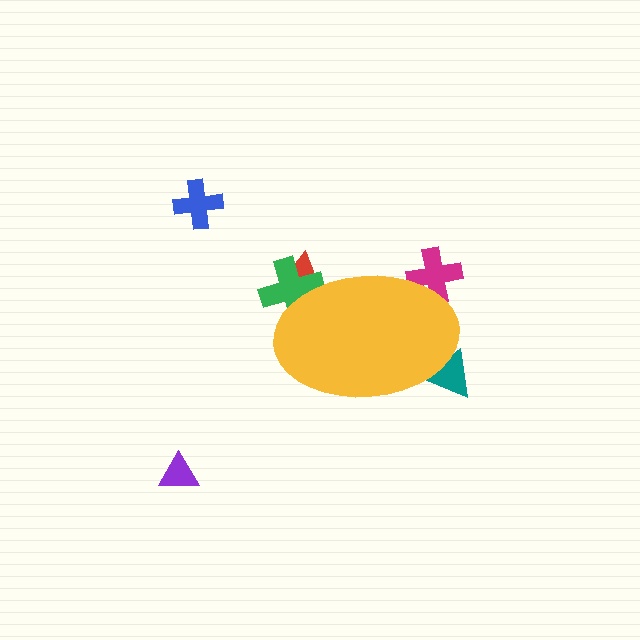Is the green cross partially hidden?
Yes, the green cross is partially hidden behind the yellow ellipse.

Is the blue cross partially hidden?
No, the blue cross is fully visible.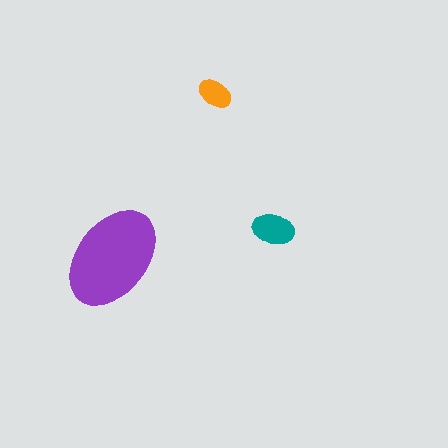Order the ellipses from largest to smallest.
the purple one, the teal one, the orange one.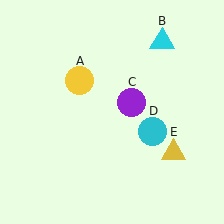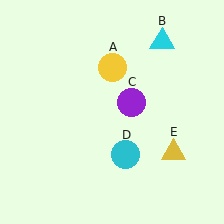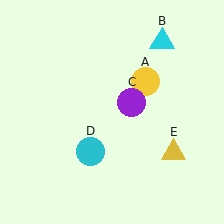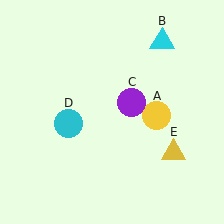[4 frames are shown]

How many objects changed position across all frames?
2 objects changed position: yellow circle (object A), cyan circle (object D).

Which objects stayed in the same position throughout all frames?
Cyan triangle (object B) and purple circle (object C) and yellow triangle (object E) remained stationary.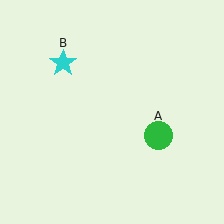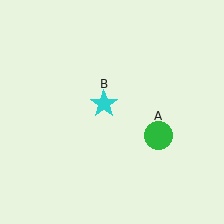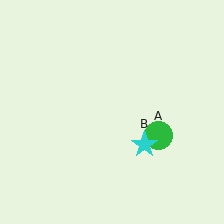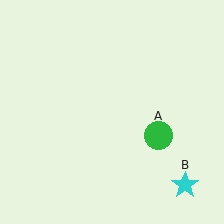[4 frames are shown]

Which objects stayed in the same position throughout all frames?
Green circle (object A) remained stationary.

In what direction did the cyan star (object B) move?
The cyan star (object B) moved down and to the right.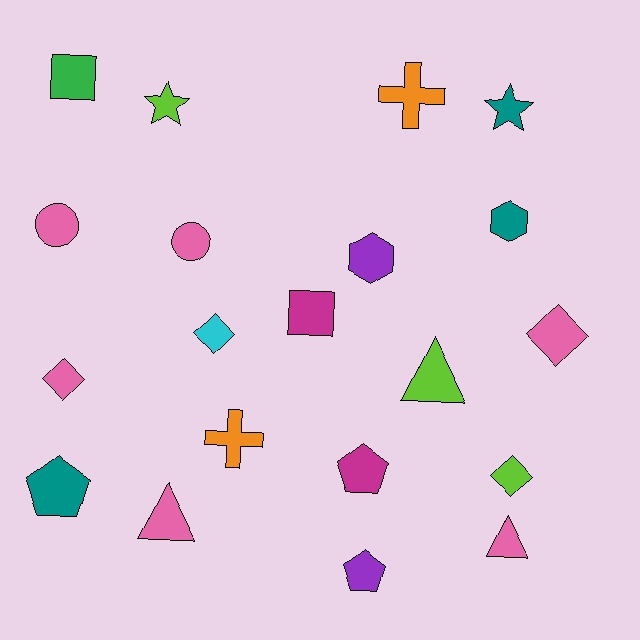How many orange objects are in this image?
There are 2 orange objects.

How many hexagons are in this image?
There are 2 hexagons.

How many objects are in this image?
There are 20 objects.